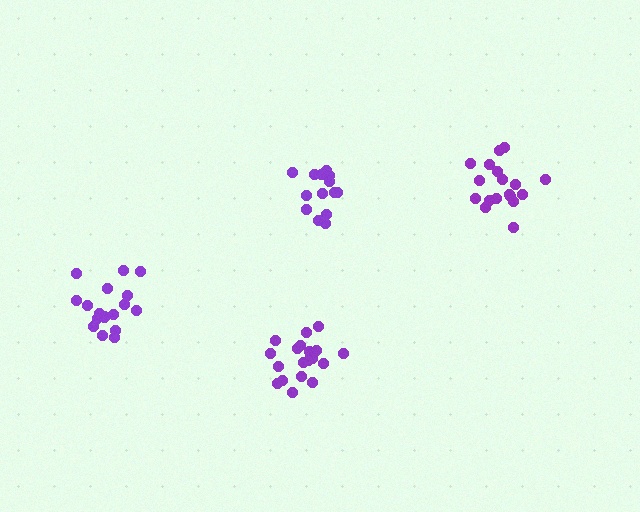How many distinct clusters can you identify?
There are 4 distinct clusters.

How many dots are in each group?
Group 1: 20 dots, Group 2: 18 dots, Group 3: 15 dots, Group 4: 18 dots (71 total).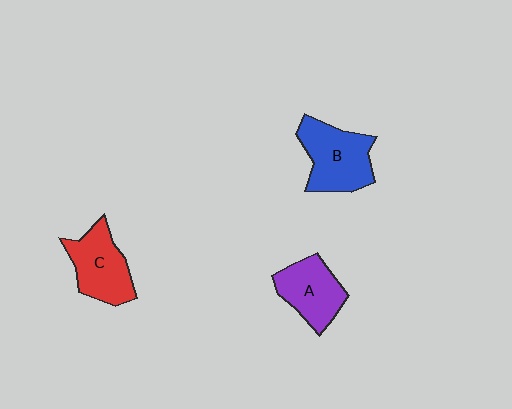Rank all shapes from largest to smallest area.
From largest to smallest: B (blue), C (red), A (purple).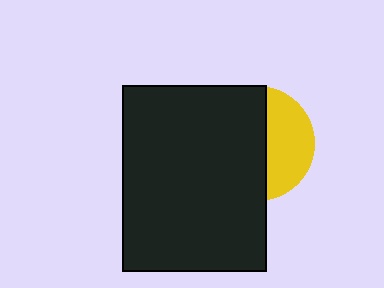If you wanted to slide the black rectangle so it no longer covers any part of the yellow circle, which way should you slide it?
Slide it left — that is the most direct way to separate the two shapes.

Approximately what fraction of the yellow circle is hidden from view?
Roughly 61% of the yellow circle is hidden behind the black rectangle.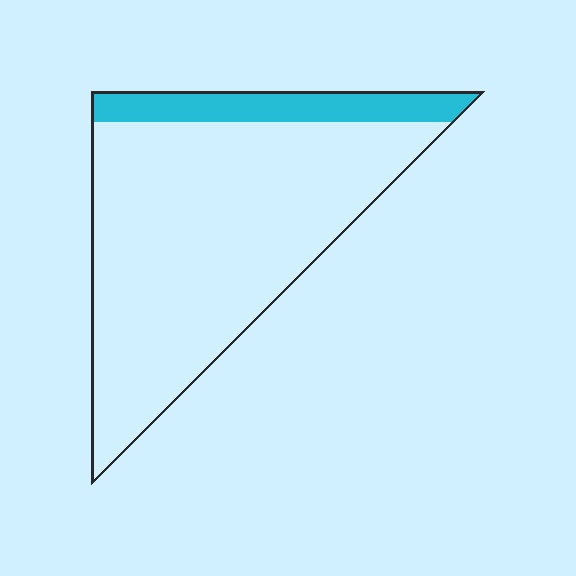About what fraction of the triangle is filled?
About one sixth (1/6).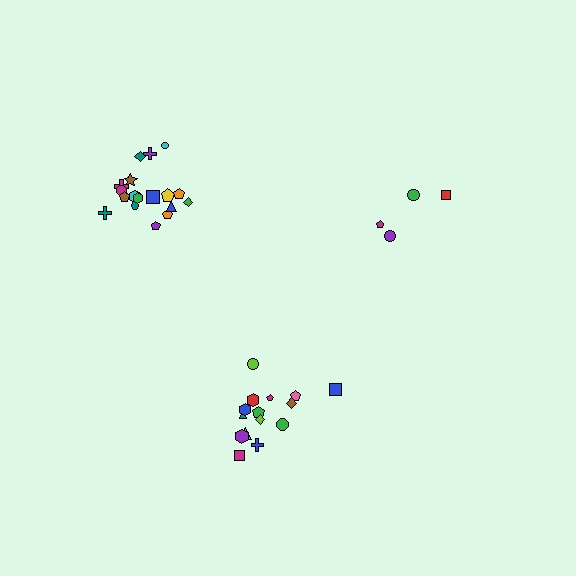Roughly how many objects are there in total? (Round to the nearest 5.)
Roughly 35 objects in total.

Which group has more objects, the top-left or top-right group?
The top-left group.